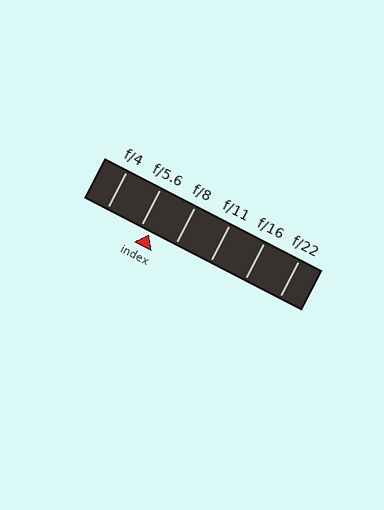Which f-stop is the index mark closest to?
The index mark is closest to f/5.6.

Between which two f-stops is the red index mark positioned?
The index mark is between f/5.6 and f/8.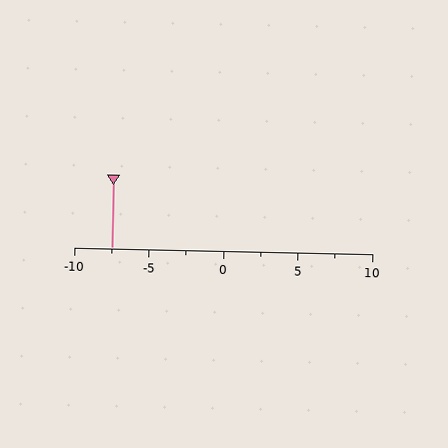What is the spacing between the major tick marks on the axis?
The major ticks are spaced 5 apart.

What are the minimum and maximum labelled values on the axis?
The axis runs from -10 to 10.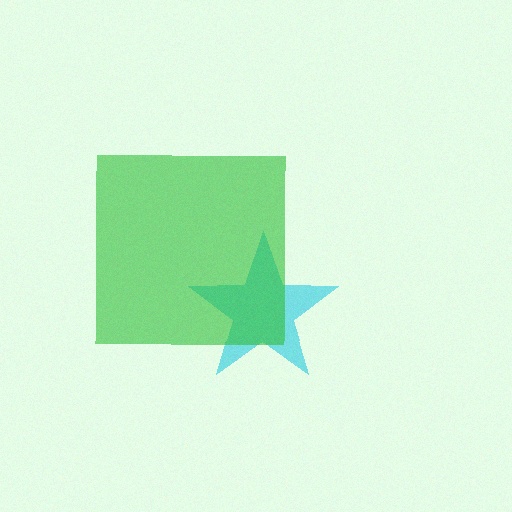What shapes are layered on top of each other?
The layered shapes are: a cyan star, a green square.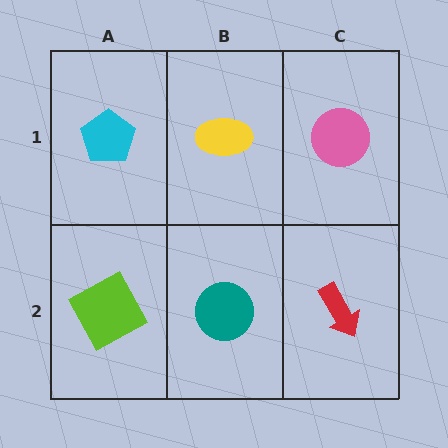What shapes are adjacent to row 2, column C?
A pink circle (row 1, column C), a teal circle (row 2, column B).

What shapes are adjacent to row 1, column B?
A teal circle (row 2, column B), a cyan pentagon (row 1, column A), a pink circle (row 1, column C).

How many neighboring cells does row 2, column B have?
3.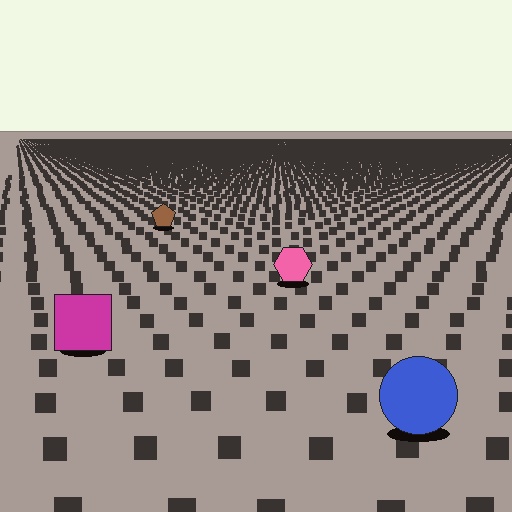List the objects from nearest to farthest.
From nearest to farthest: the blue circle, the magenta square, the pink hexagon, the brown pentagon.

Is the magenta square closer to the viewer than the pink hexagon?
Yes. The magenta square is closer — you can tell from the texture gradient: the ground texture is coarser near it.